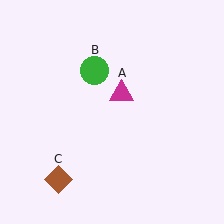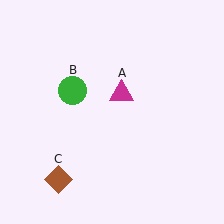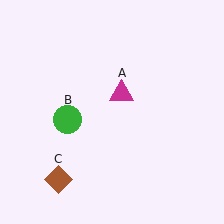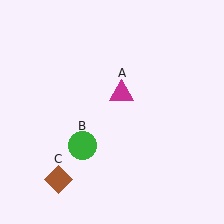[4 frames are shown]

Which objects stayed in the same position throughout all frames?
Magenta triangle (object A) and brown diamond (object C) remained stationary.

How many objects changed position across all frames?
1 object changed position: green circle (object B).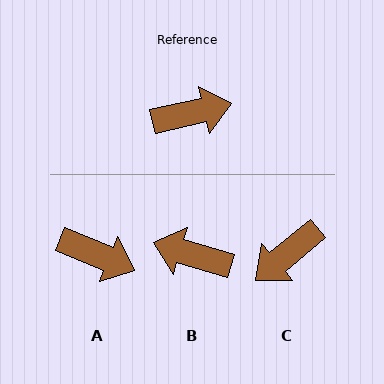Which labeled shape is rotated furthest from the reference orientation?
C, about 153 degrees away.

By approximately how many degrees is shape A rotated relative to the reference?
Approximately 35 degrees clockwise.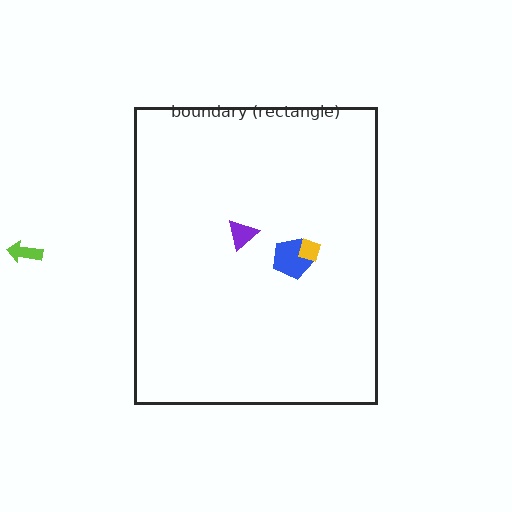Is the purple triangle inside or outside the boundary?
Inside.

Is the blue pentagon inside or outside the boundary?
Inside.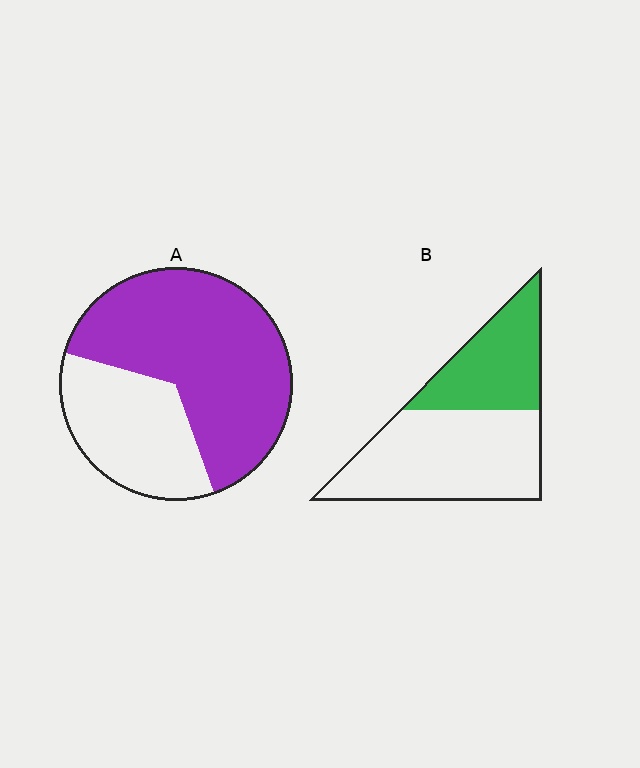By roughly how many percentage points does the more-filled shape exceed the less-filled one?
By roughly 30 percentage points (A over B).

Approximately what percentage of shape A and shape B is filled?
A is approximately 65% and B is approximately 40%.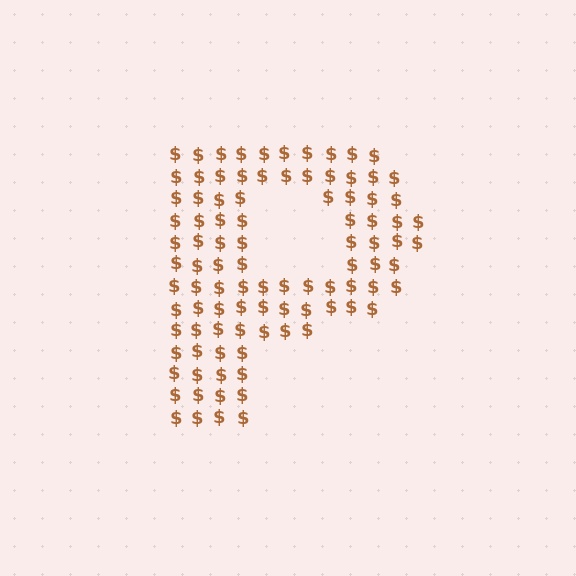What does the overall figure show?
The overall figure shows the letter P.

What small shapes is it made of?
It is made of small dollar signs.